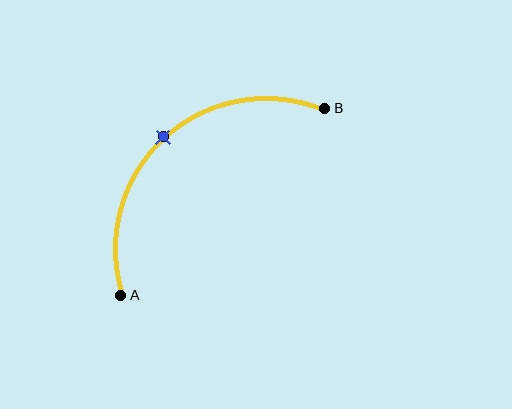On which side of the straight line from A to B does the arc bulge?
The arc bulges above and to the left of the straight line connecting A and B.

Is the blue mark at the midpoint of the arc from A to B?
Yes. The blue mark lies on the arc at equal arc-length from both A and B — it is the arc midpoint.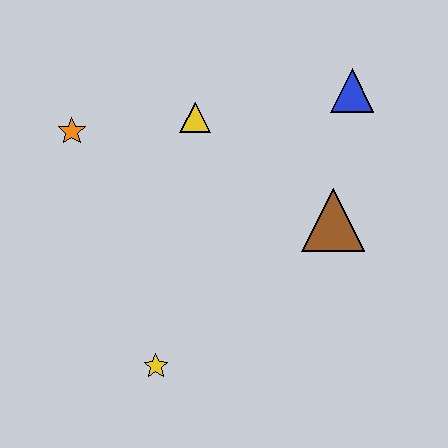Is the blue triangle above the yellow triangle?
Yes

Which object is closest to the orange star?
The yellow triangle is closest to the orange star.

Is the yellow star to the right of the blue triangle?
No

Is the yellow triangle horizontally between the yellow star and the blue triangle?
Yes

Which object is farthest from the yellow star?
The blue triangle is farthest from the yellow star.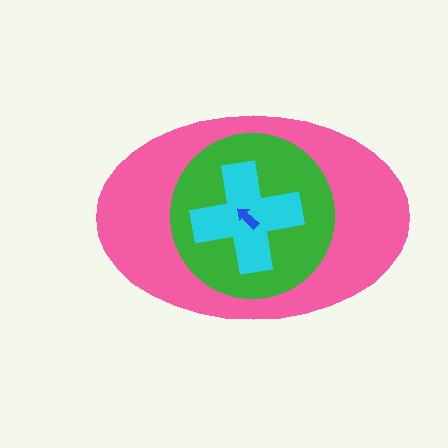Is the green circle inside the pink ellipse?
Yes.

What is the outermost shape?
The pink ellipse.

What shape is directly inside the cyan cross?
The blue arrow.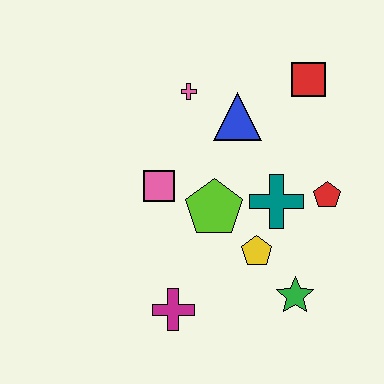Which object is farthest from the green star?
The pink cross is farthest from the green star.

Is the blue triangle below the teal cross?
No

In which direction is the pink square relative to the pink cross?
The pink square is below the pink cross.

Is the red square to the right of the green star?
Yes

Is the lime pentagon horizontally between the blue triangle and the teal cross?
No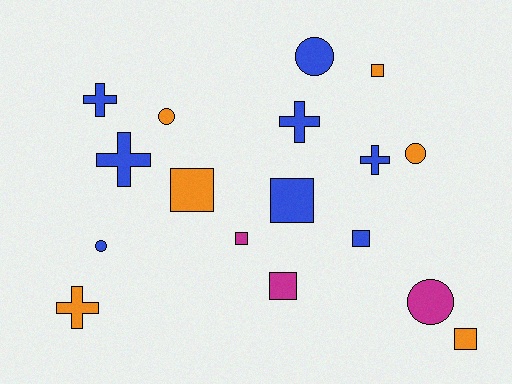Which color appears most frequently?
Blue, with 8 objects.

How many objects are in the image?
There are 17 objects.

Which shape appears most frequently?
Square, with 7 objects.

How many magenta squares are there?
There are 2 magenta squares.